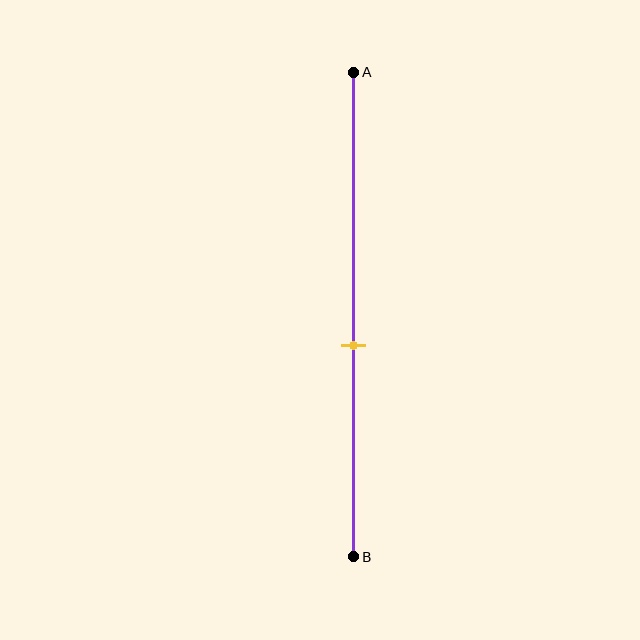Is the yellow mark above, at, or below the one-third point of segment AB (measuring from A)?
The yellow mark is below the one-third point of segment AB.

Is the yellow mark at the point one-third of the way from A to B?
No, the mark is at about 55% from A, not at the 33% one-third point.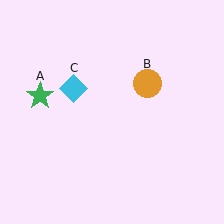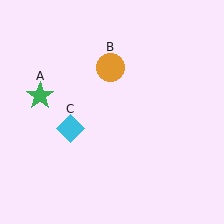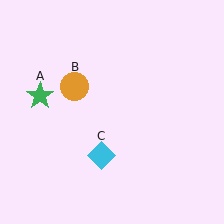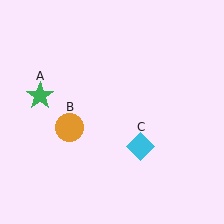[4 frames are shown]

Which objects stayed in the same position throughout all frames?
Green star (object A) remained stationary.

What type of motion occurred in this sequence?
The orange circle (object B), cyan diamond (object C) rotated counterclockwise around the center of the scene.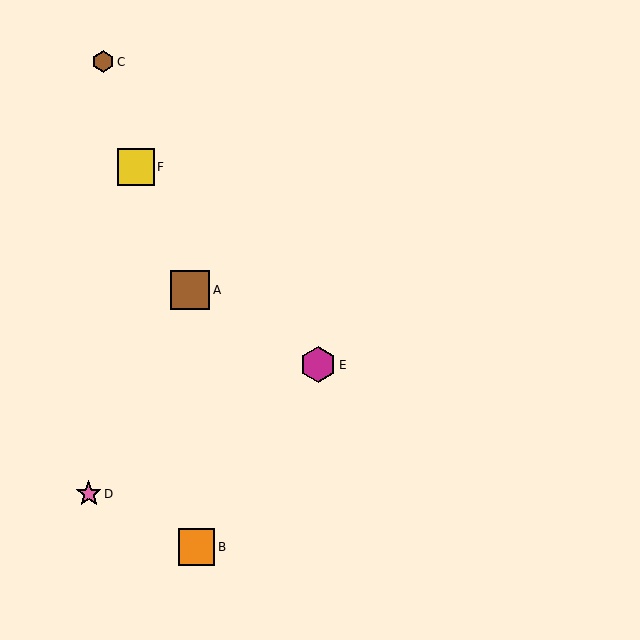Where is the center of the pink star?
The center of the pink star is at (89, 494).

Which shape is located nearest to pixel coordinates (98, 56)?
The brown hexagon (labeled C) at (103, 62) is nearest to that location.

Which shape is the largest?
The brown square (labeled A) is the largest.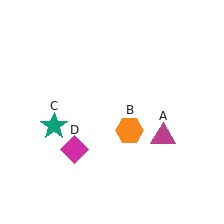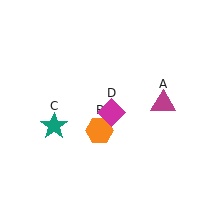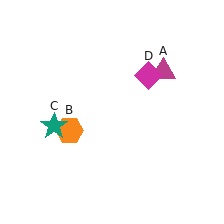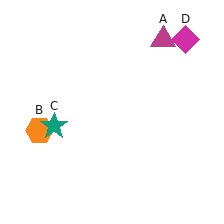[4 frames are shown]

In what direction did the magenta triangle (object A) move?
The magenta triangle (object A) moved up.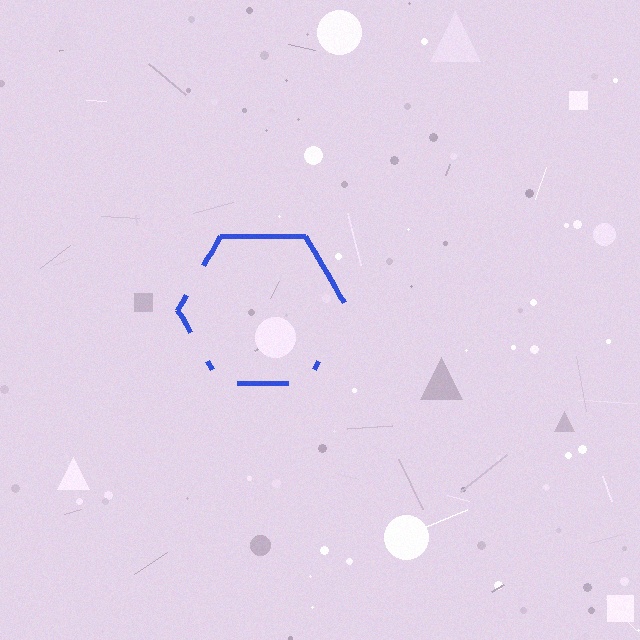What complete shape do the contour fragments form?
The contour fragments form a hexagon.